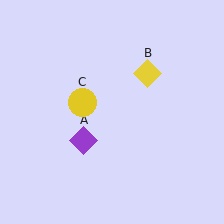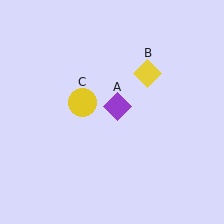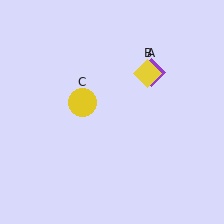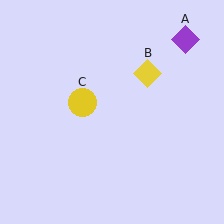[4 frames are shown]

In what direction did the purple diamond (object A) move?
The purple diamond (object A) moved up and to the right.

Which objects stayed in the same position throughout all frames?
Yellow diamond (object B) and yellow circle (object C) remained stationary.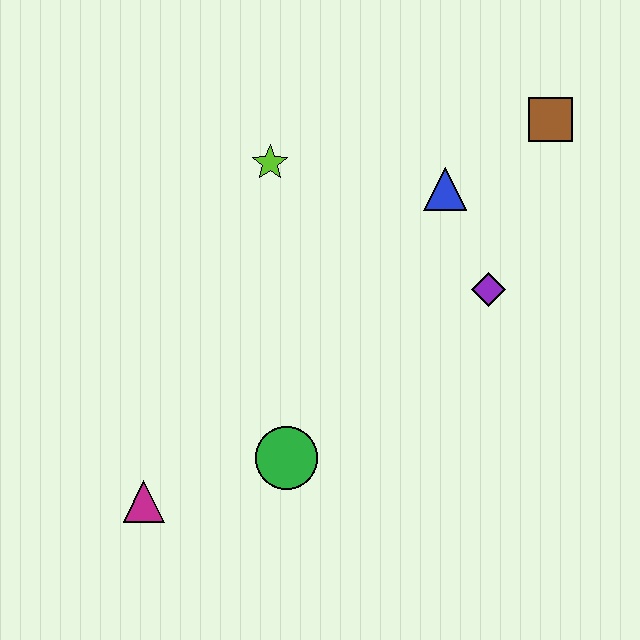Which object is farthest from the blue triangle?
The magenta triangle is farthest from the blue triangle.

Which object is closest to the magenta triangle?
The green circle is closest to the magenta triangle.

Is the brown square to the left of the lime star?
No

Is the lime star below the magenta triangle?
No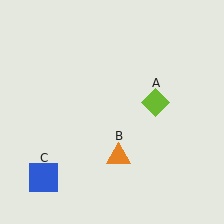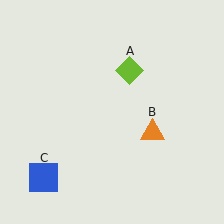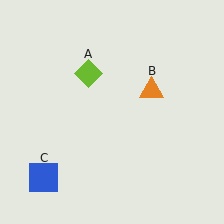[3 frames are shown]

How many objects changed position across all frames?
2 objects changed position: lime diamond (object A), orange triangle (object B).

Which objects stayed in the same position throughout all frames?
Blue square (object C) remained stationary.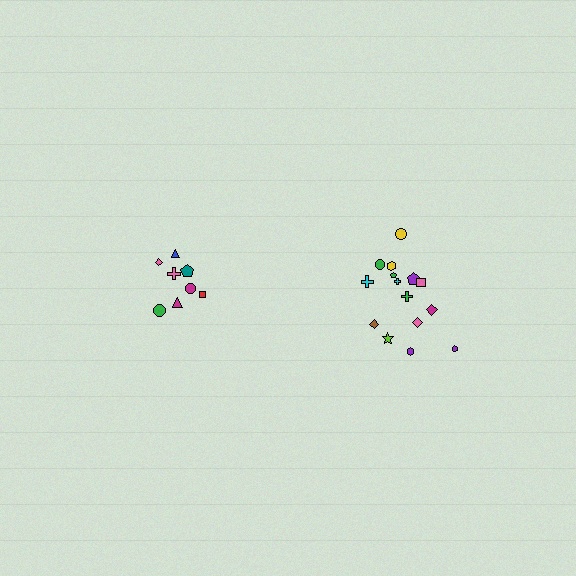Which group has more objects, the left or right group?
The right group.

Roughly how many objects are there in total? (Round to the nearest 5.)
Roughly 25 objects in total.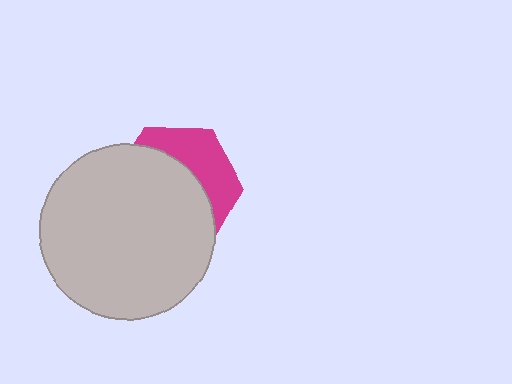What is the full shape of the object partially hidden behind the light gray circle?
The partially hidden object is a magenta hexagon.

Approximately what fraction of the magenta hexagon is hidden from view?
Roughly 64% of the magenta hexagon is hidden behind the light gray circle.